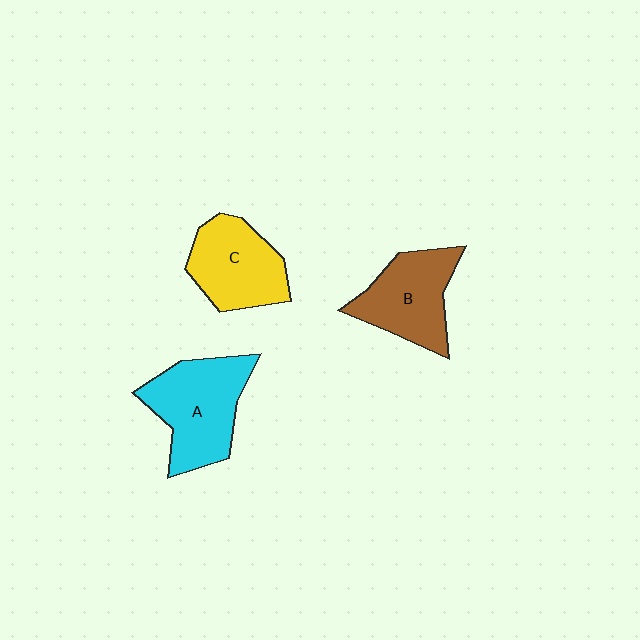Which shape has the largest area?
Shape A (cyan).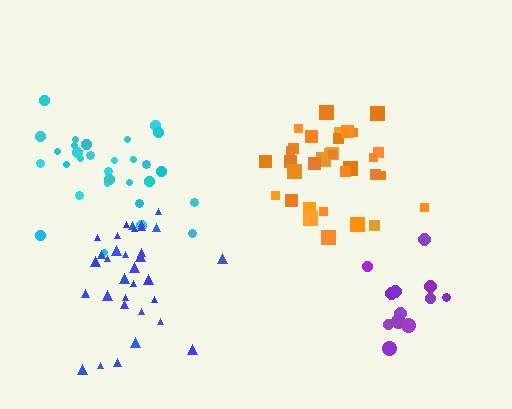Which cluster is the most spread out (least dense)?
Purple.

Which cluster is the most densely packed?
Orange.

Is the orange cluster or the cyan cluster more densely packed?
Orange.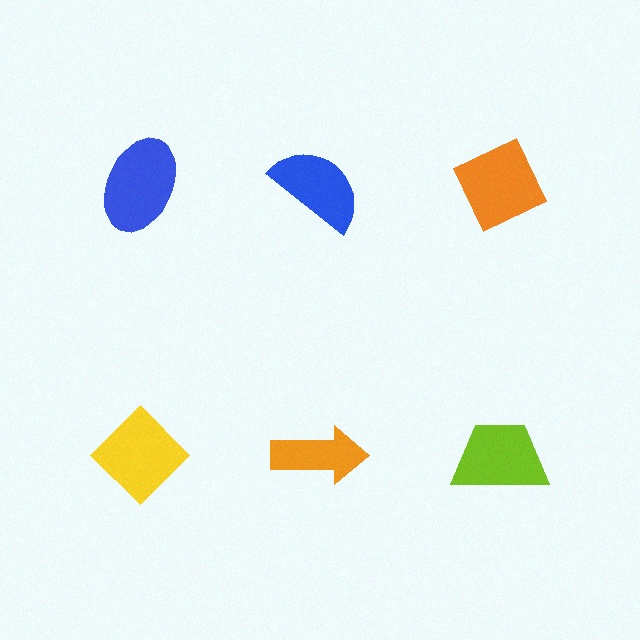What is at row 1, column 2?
A blue semicircle.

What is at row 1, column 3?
An orange diamond.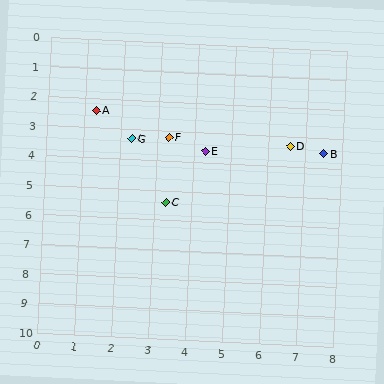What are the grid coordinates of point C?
Point C is at approximately (3.3, 5.4).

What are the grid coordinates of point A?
Point A is at approximately (1.3, 2.4).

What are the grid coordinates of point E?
Point E is at approximately (4.3, 3.6).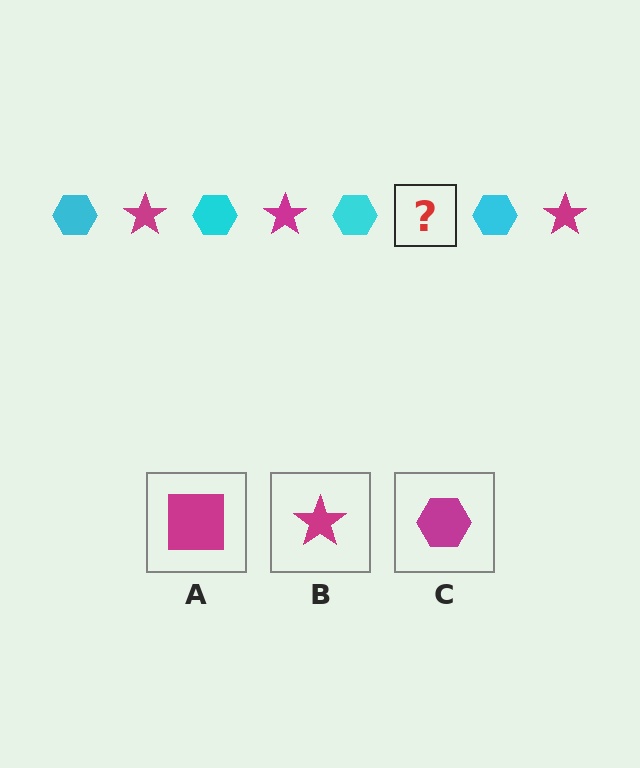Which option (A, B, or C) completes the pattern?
B.